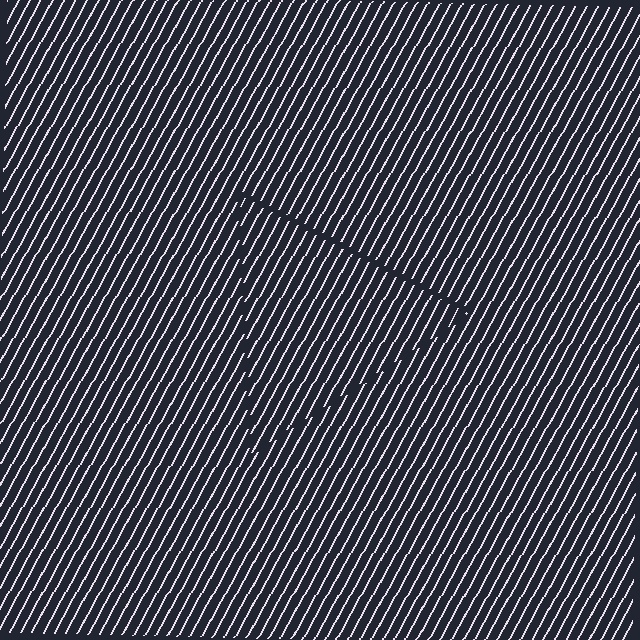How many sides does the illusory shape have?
3 sides — the line-ends trace a triangle.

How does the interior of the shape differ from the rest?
The interior of the shape contains the same grating, shifted by half a period — the contour is defined by the phase discontinuity where line-ends from the inner and outer gratings abut.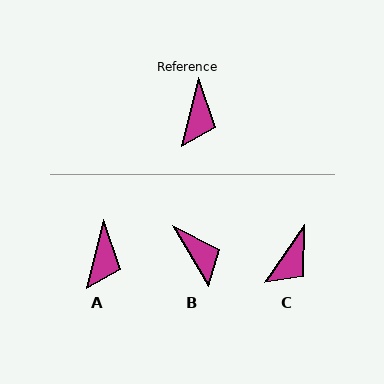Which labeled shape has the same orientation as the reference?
A.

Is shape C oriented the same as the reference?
No, it is off by about 20 degrees.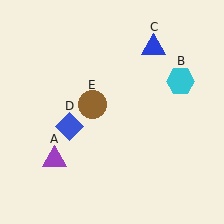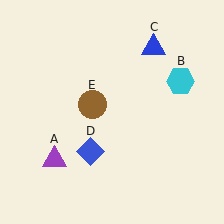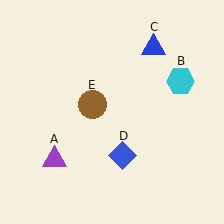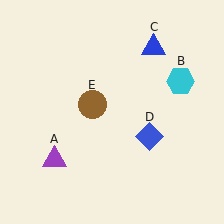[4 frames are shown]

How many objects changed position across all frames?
1 object changed position: blue diamond (object D).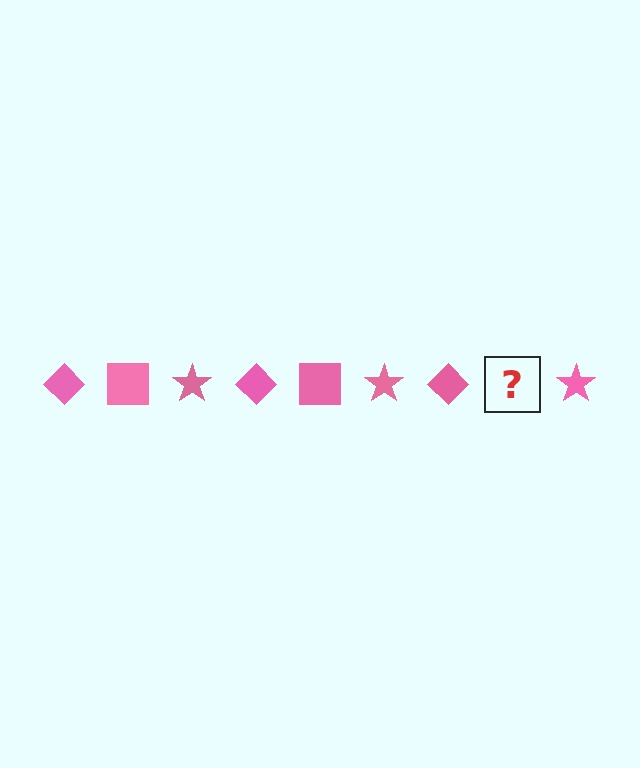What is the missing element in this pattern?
The missing element is a pink square.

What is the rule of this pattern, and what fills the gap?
The rule is that the pattern cycles through diamond, square, star shapes in pink. The gap should be filled with a pink square.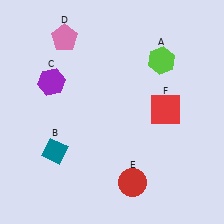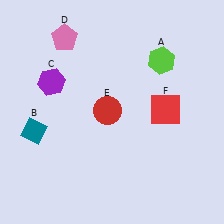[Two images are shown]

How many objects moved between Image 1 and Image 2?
2 objects moved between the two images.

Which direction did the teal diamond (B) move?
The teal diamond (B) moved left.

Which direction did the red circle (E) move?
The red circle (E) moved up.